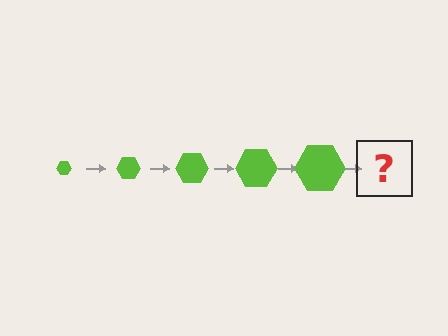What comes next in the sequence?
The next element should be a lime hexagon, larger than the previous one.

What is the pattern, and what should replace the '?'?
The pattern is that the hexagon gets progressively larger each step. The '?' should be a lime hexagon, larger than the previous one.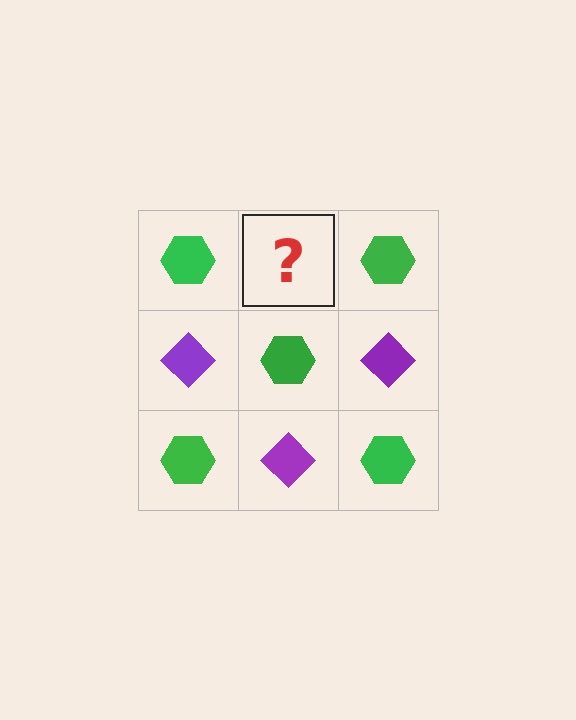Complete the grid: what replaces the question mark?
The question mark should be replaced with a purple diamond.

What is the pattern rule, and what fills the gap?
The rule is that it alternates green hexagon and purple diamond in a checkerboard pattern. The gap should be filled with a purple diamond.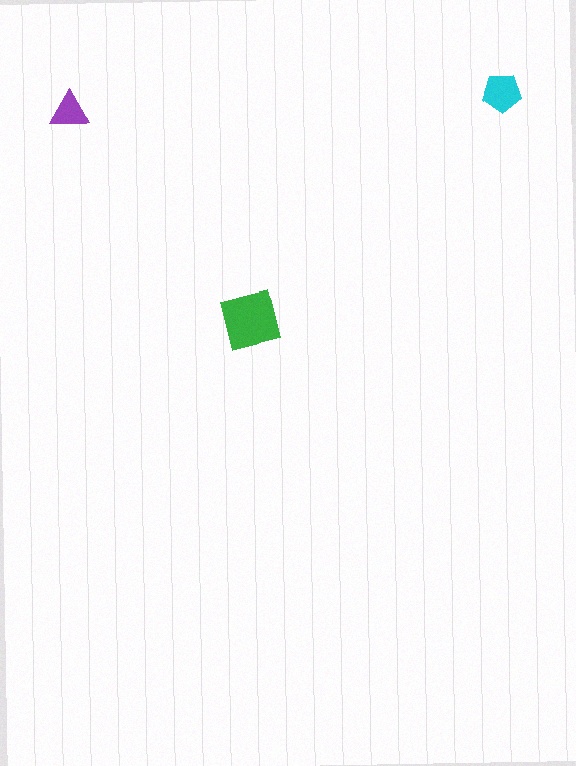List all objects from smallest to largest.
The purple triangle, the cyan pentagon, the green square.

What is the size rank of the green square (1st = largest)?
1st.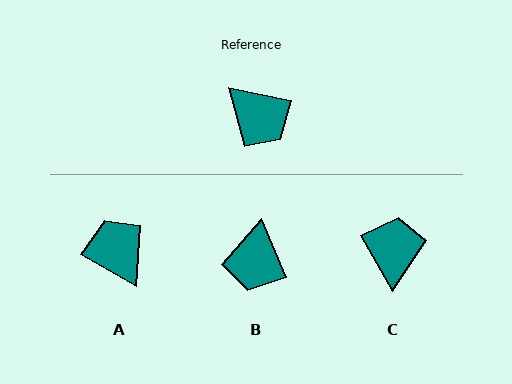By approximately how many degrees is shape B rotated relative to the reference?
Approximately 56 degrees clockwise.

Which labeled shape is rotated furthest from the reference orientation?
A, about 161 degrees away.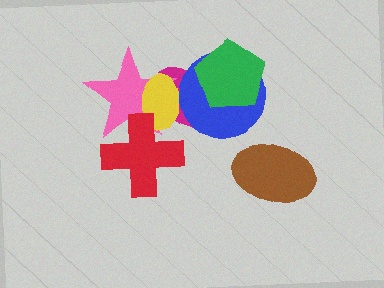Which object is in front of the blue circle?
The green pentagon is in front of the blue circle.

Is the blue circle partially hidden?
Yes, it is partially covered by another shape.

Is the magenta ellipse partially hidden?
Yes, it is partially covered by another shape.